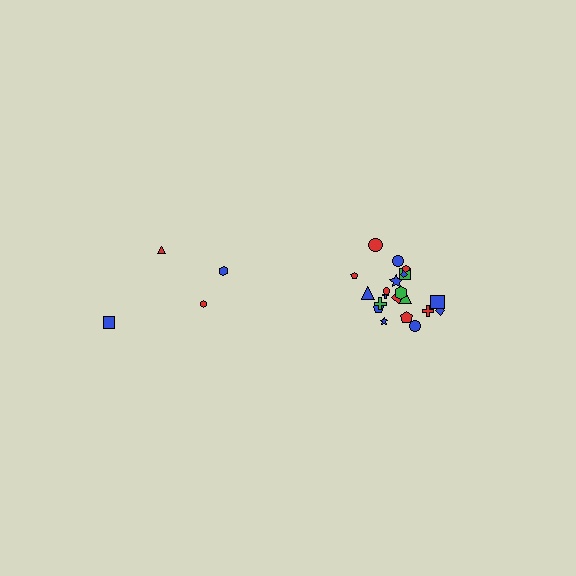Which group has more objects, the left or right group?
The right group.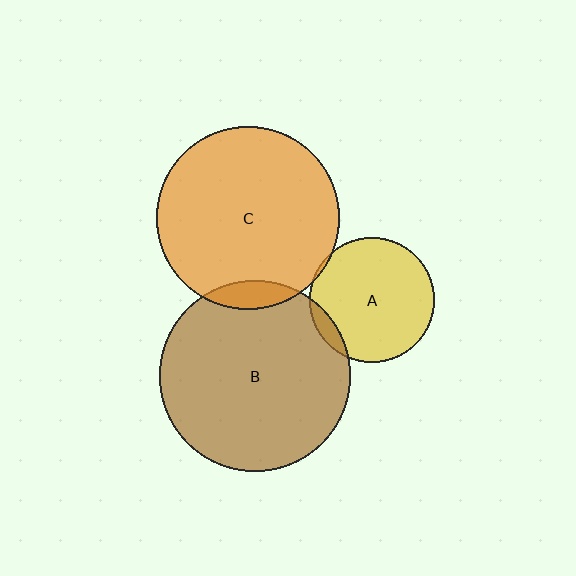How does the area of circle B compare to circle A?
Approximately 2.4 times.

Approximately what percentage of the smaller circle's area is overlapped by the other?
Approximately 5%.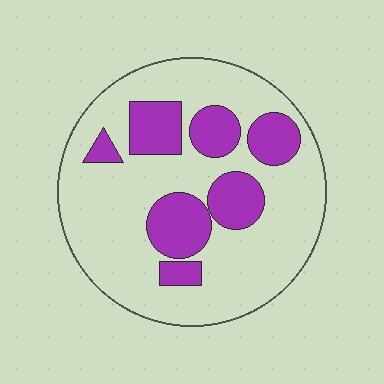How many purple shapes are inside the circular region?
7.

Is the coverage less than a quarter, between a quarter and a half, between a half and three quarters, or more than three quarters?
Between a quarter and a half.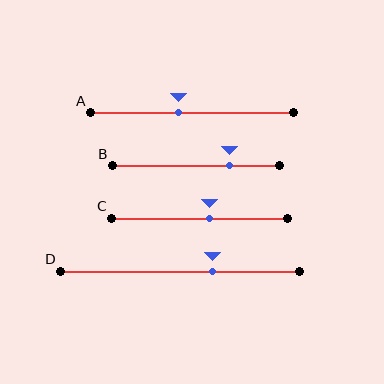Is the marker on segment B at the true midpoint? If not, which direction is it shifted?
No, the marker on segment B is shifted to the right by about 20% of the segment length.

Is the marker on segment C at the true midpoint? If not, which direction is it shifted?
No, the marker on segment C is shifted to the right by about 5% of the segment length.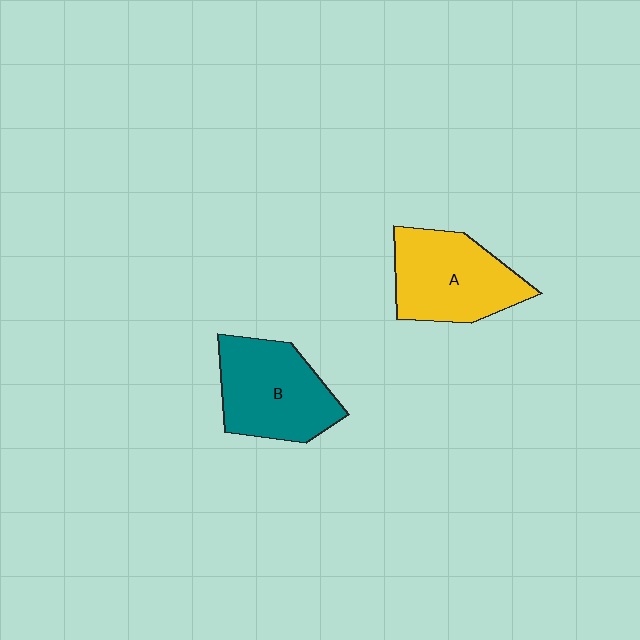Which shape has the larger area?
Shape B (teal).